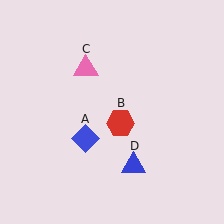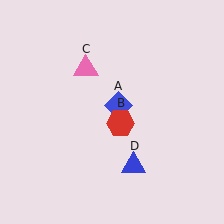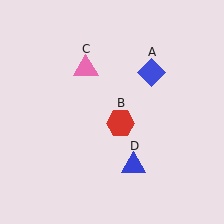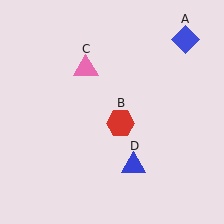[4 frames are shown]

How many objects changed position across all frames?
1 object changed position: blue diamond (object A).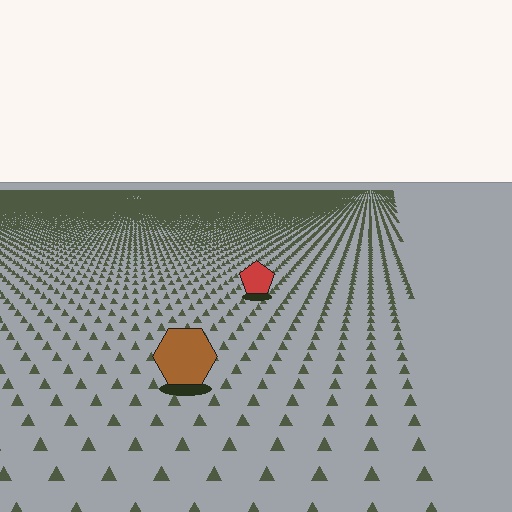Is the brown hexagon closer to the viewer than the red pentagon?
Yes. The brown hexagon is closer — you can tell from the texture gradient: the ground texture is coarser near it.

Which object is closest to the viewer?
The brown hexagon is closest. The texture marks near it are larger and more spread out.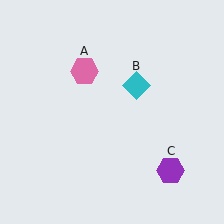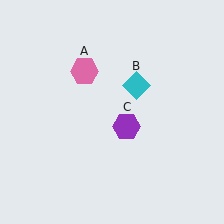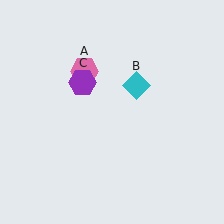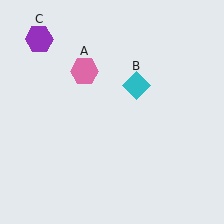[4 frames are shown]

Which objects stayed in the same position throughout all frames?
Pink hexagon (object A) and cyan diamond (object B) remained stationary.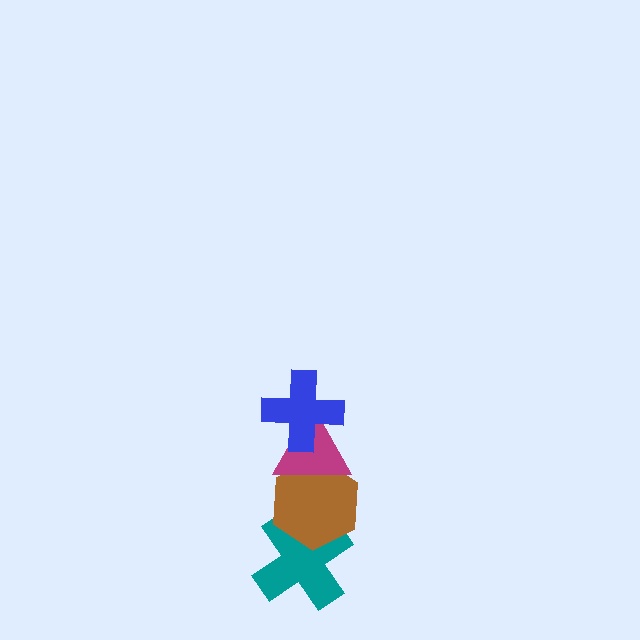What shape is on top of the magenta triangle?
The blue cross is on top of the magenta triangle.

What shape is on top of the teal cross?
The brown hexagon is on top of the teal cross.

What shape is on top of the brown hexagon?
The magenta triangle is on top of the brown hexagon.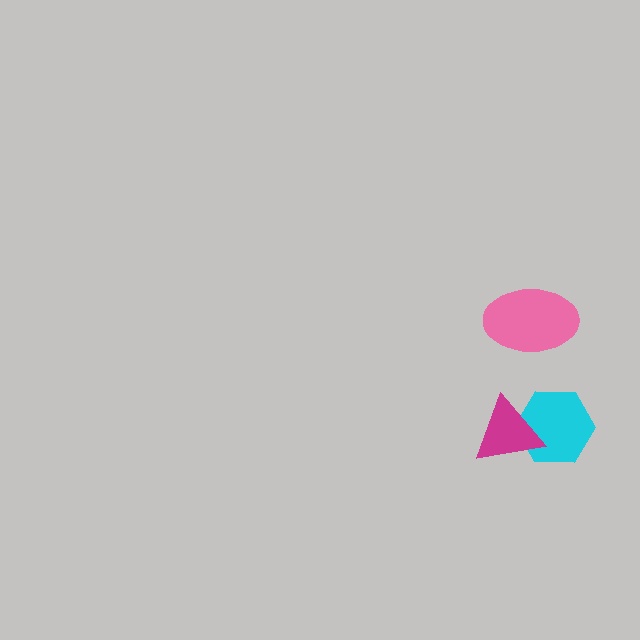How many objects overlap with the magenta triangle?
1 object overlaps with the magenta triangle.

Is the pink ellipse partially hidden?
No, no other shape covers it.